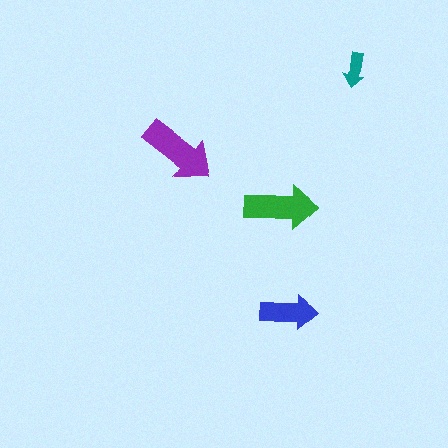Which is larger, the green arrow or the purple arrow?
The purple one.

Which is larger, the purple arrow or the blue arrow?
The purple one.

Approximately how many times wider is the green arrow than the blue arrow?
About 1.5 times wider.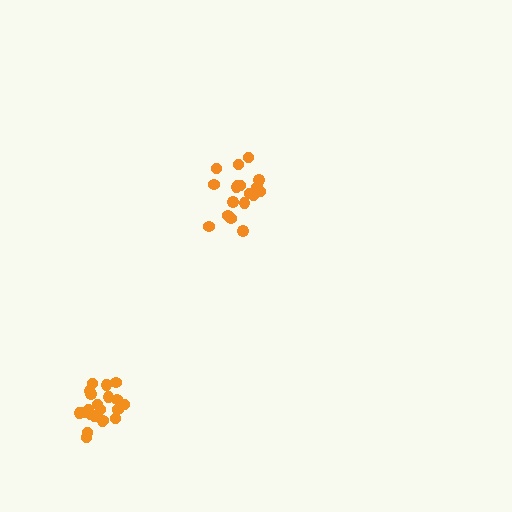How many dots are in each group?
Group 1: 21 dots, Group 2: 18 dots (39 total).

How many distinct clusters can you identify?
There are 2 distinct clusters.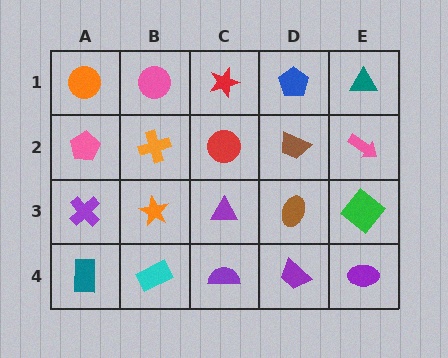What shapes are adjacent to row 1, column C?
A red circle (row 2, column C), a pink circle (row 1, column B), a blue pentagon (row 1, column D).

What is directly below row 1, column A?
A pink pentagon.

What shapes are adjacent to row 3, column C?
A red circle (row 2, column C), a purple semicircle (row 4, column C), an orange star (row 3, column B), a brown ellipse (row 3, column D).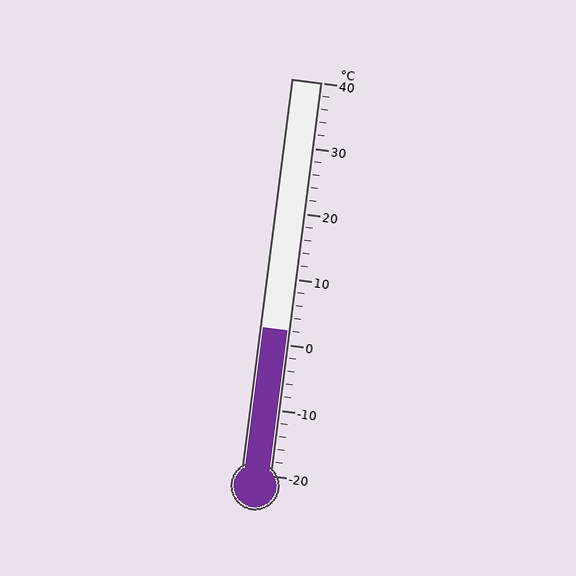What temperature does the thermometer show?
The thermometer shows approximately 2°C.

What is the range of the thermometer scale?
The thermometer scale ranges from -20°C to 40°C.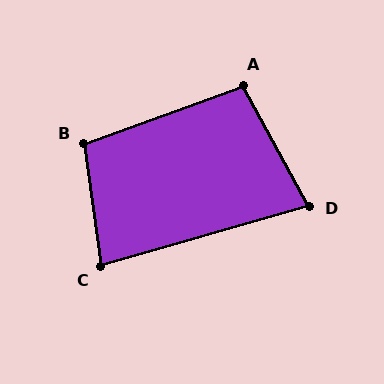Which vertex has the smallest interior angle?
D, at approximately 77 degrees.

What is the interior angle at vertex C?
Approximately 81 degrees (acute).